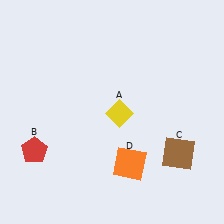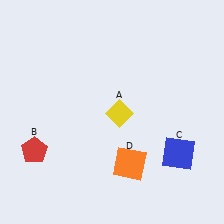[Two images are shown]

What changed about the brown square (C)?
In Image 1, C is brown. In Image 2, it changed to blue.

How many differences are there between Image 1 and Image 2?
There is 1 difference between the two images.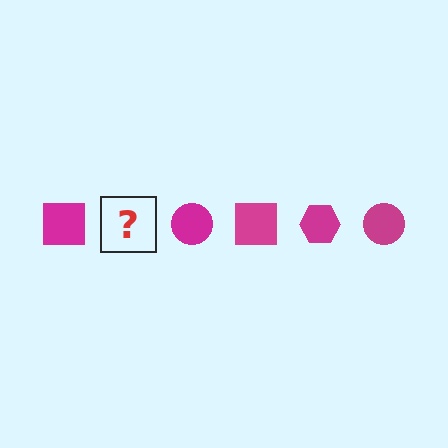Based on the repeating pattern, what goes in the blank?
The blank should be a magenta hexagon.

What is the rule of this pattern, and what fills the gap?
The rule is that the pattern cycles through square, hexagon, circle shapes in magenta. The gap should be filled with a magenta hexagon.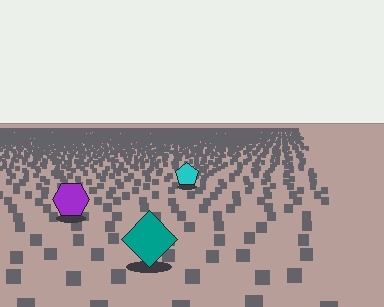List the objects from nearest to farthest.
From nearest to farthest: the teal diamond, the purple hexagon, the cyan pentagon.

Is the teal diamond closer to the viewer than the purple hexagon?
Yes. The teal diamond is closer — you can tell from the texture gradient: the ground texture is coarser near it.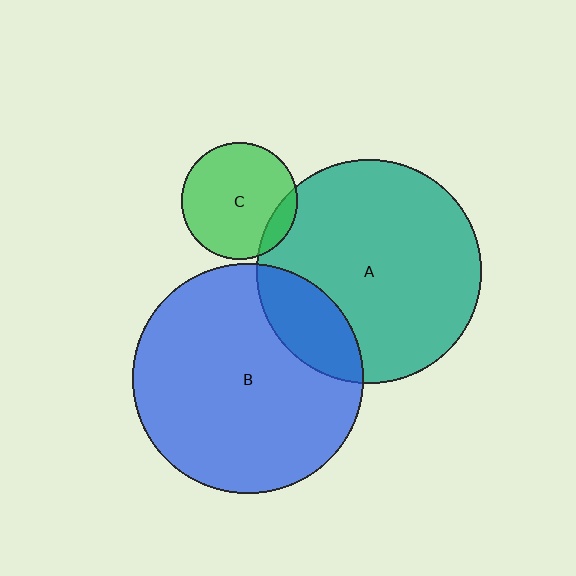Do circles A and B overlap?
Yes.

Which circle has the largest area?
Circle B (blue).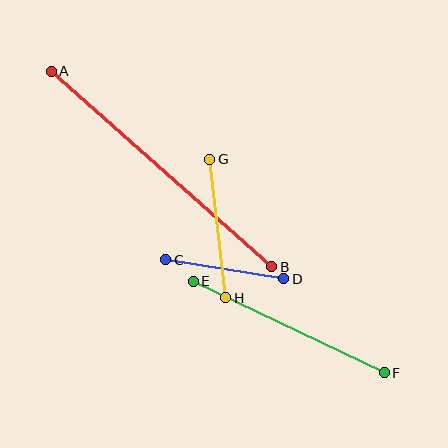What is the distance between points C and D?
The distance is approximately 120 pixels.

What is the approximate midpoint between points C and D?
The midpoint is at approximately (225, 269) pixels.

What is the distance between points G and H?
The distance is approximately 139 pixels.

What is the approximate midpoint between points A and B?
The midpoint is at approximately (162, 169) pixels.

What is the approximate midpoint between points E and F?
The midpoint is at approximately (289, 327) pixels.